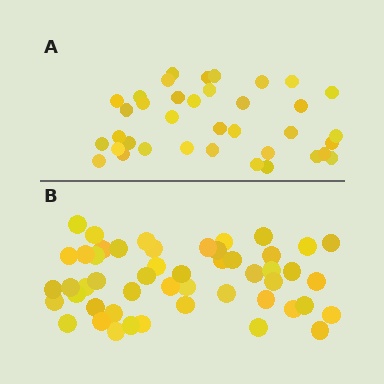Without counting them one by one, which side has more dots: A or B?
Region B (the bottom region) has more dots.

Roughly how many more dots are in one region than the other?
Region B has approximately 15 more dots than region A.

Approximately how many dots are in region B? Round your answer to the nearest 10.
About 50 dots.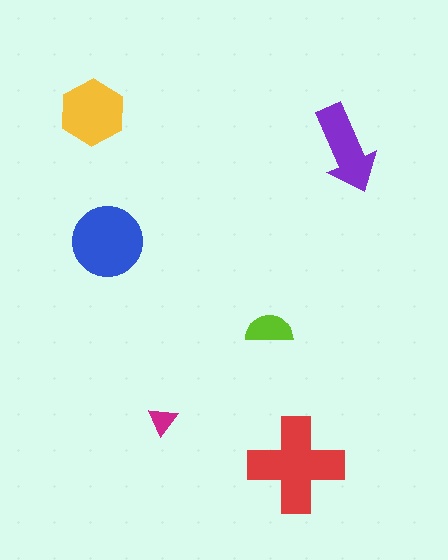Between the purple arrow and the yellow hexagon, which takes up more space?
The yellow hexagon.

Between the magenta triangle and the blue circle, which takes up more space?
The blue circle.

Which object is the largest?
The red cross.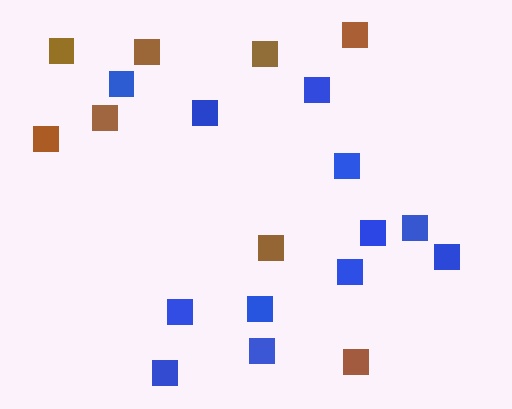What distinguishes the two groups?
There are 2 groups: one group of blue squares (12) and one group of brown squares (8).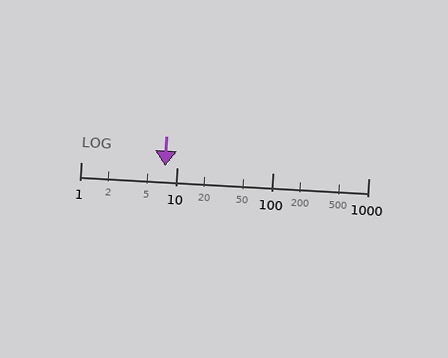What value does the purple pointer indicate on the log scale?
The pointer indicates approximately 7.5.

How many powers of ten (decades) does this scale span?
The scale spans 3 decades, from 1 to 1000.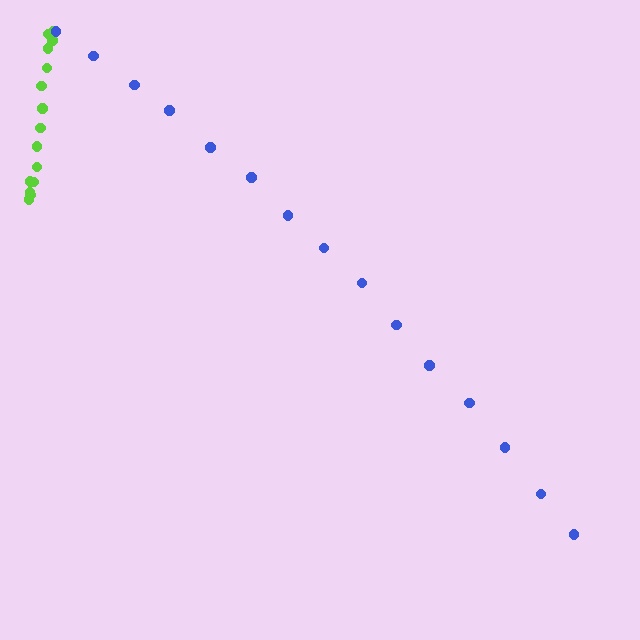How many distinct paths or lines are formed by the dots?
There are 2 distinct paths.